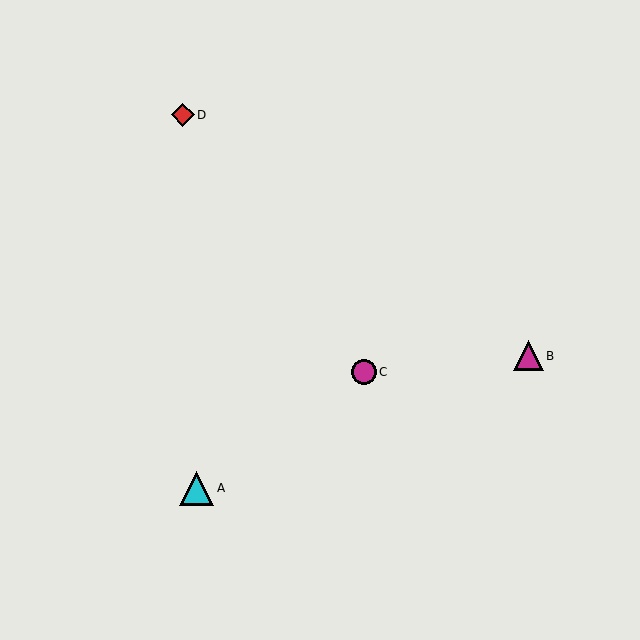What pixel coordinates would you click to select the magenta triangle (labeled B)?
Click at (528, 356) to select the magenta triangle B.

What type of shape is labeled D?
Shape D is a red diamond.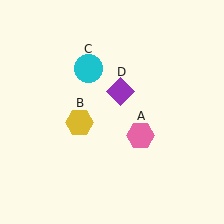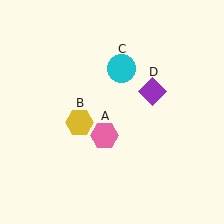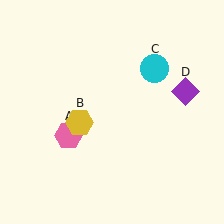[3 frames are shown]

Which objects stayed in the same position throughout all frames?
Yellow hexagon (object B) remained stationary.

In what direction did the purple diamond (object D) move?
The purple diamond (object D) moved right.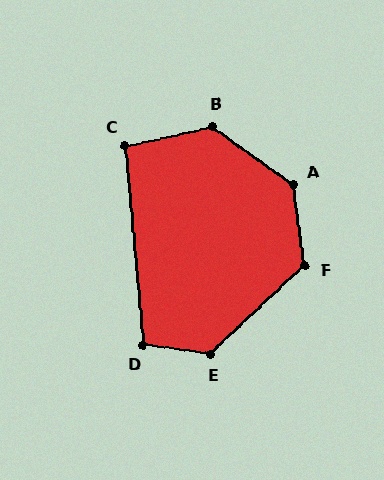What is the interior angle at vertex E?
Approximately 129 degrees (obtuse).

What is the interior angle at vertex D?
Approximately 103 degrees (obtuse).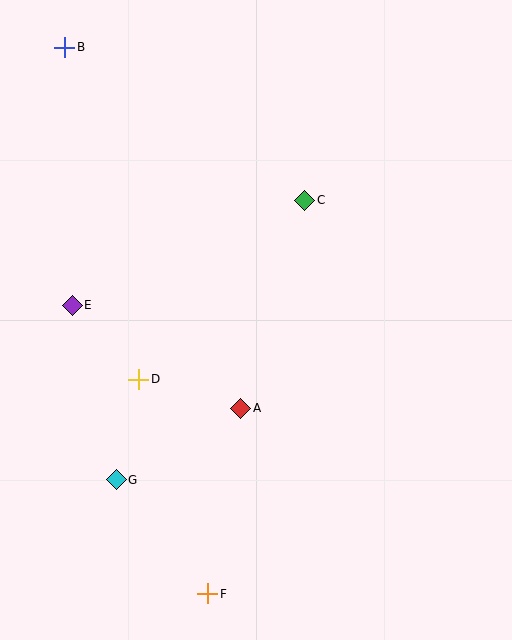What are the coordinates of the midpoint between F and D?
The midpoint between F and D is at (173, 486).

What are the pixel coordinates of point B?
Point B is at (65, 47).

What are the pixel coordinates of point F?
Point F is at (208, 594).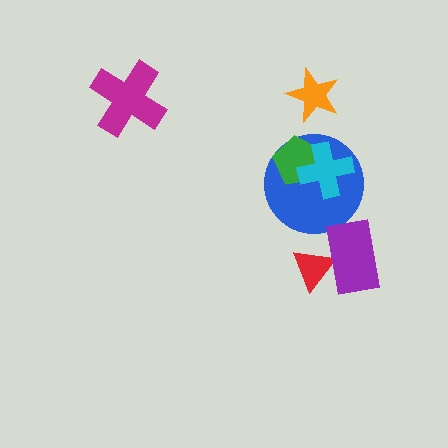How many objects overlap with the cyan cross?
2 objects overlap with the cyan cross.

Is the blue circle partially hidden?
Yes, it is partially covered by another shape.